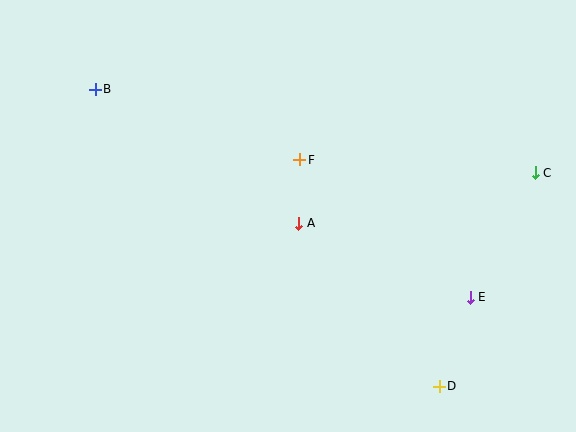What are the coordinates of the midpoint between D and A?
The midpoint between D and A is at (369, 305).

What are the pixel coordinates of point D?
Point D is at (439, 386).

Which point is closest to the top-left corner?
Point B is closest to the top-left corner.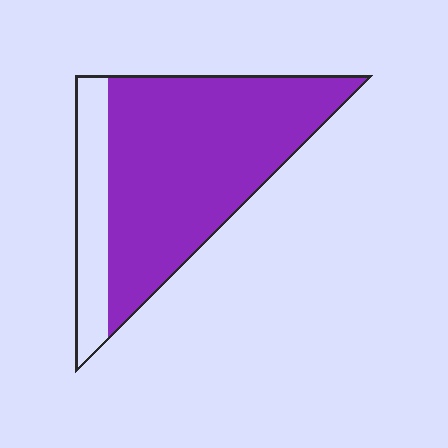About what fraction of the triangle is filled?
About four fifths (4/5).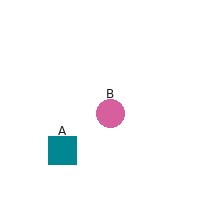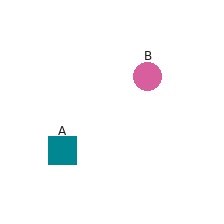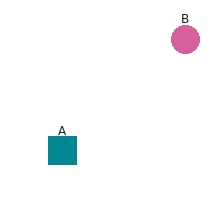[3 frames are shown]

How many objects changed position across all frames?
1 object changed position: pink circle (object B).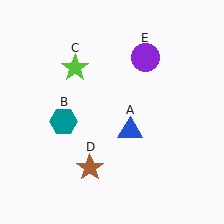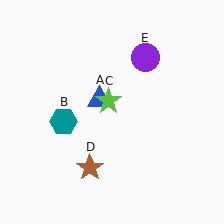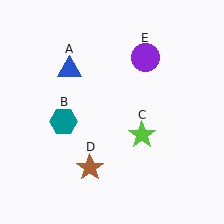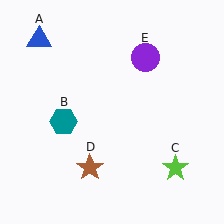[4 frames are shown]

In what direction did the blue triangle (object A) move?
The blue triangle (object A) moved up and to the left.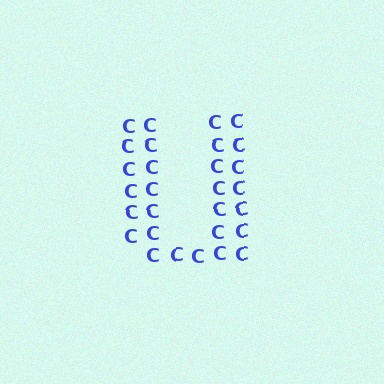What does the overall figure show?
The overall figure shows the letter U.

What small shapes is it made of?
It is made of small letter C's.